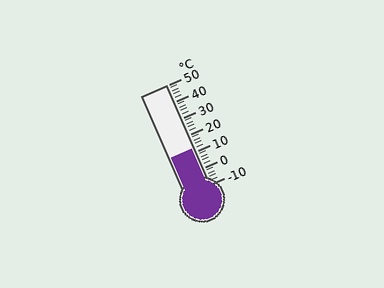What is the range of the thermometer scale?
The thermometer scale ranges from -10°C to 50°C.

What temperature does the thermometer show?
The thermometer shows approximately 12°C.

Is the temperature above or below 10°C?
The temperature is above 10°C.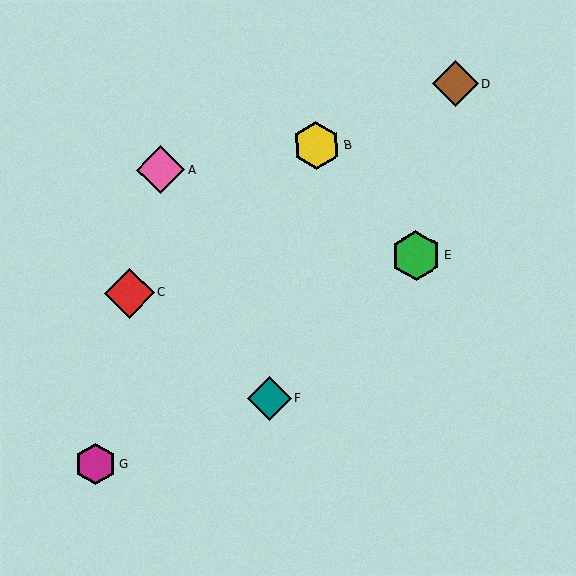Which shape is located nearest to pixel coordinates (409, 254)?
The green hexagon (labeled E) at (416, 255) is nearest to that location.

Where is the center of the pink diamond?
The center of the pink diamond is at (160, 170).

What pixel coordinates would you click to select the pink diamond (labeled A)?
Click at (160, 170) to select the pink diamond A.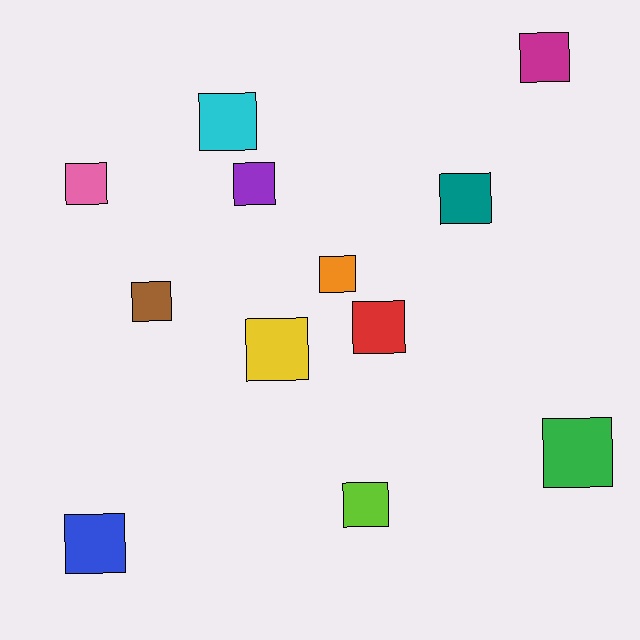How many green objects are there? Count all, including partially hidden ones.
There is 1 green object.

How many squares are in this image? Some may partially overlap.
There are 12 squares.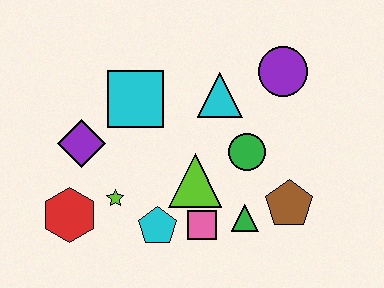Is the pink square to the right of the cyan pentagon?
Yes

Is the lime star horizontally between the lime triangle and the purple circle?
No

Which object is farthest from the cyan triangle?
The red hexagon is farthest from the cyan triangle.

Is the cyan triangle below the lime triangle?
No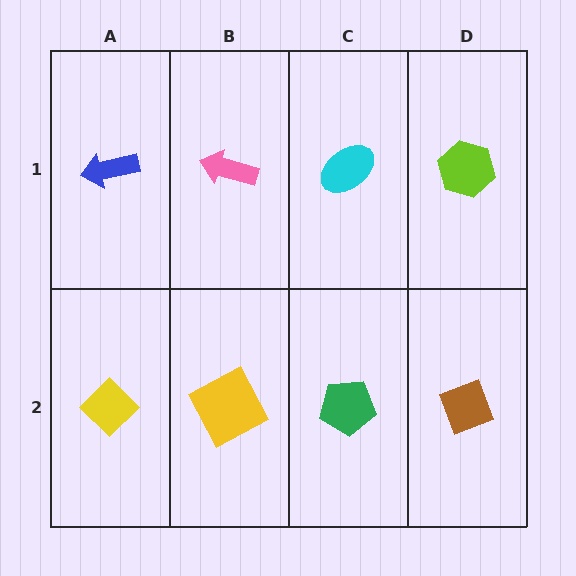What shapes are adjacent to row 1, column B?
A yellow square (row 2, column B), a blue arrow (row 1, column A), a cyan ellipse (row 1, column C).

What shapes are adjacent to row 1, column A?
A yellow diamond (row 2, column A), a pink arrow (row 1, column B).